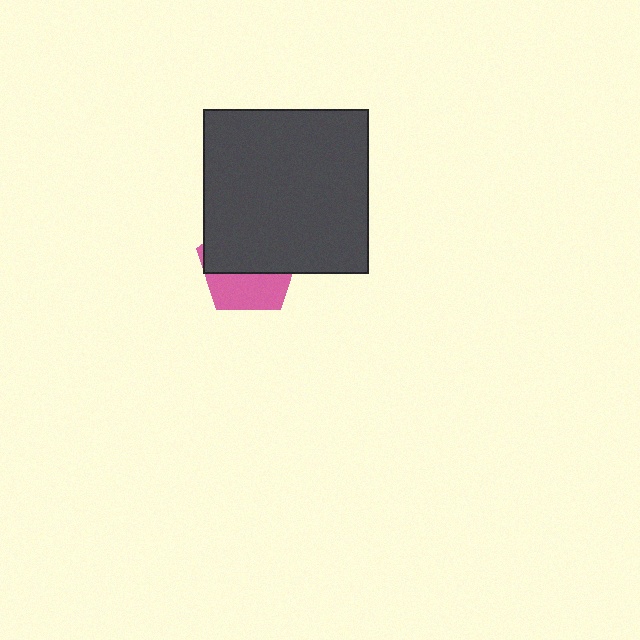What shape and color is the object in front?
The object in front is a dark gray square.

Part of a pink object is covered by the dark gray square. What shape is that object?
It is a pentagon.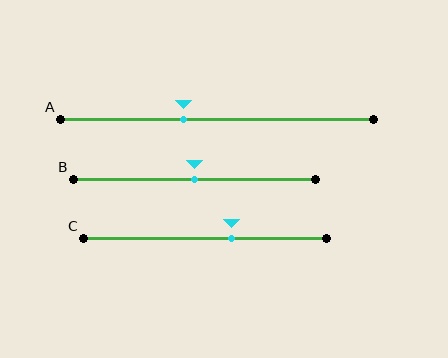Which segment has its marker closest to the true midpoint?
Segment B has its marker closest to the true midpoint.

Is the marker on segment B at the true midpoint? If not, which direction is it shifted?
Yes, the marker on segment B is at the true midpoint.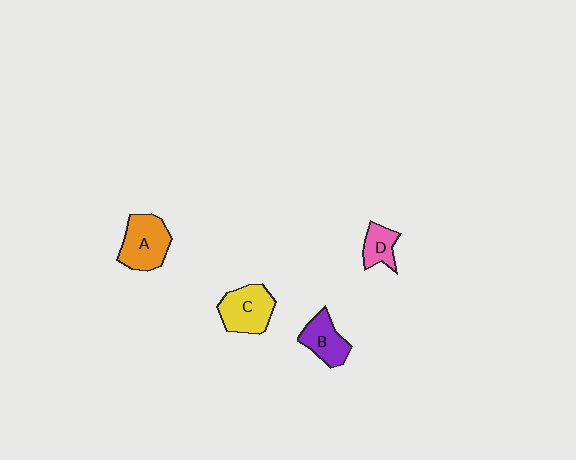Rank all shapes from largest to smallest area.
From largest to smallest: A (orange), C (yellow), B (purple), D (pink).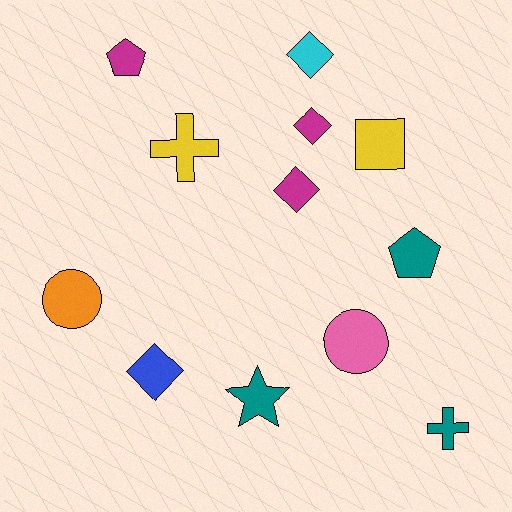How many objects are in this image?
There are 12 objects.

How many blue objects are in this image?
There is 1 blue object.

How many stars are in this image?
There is 1 star.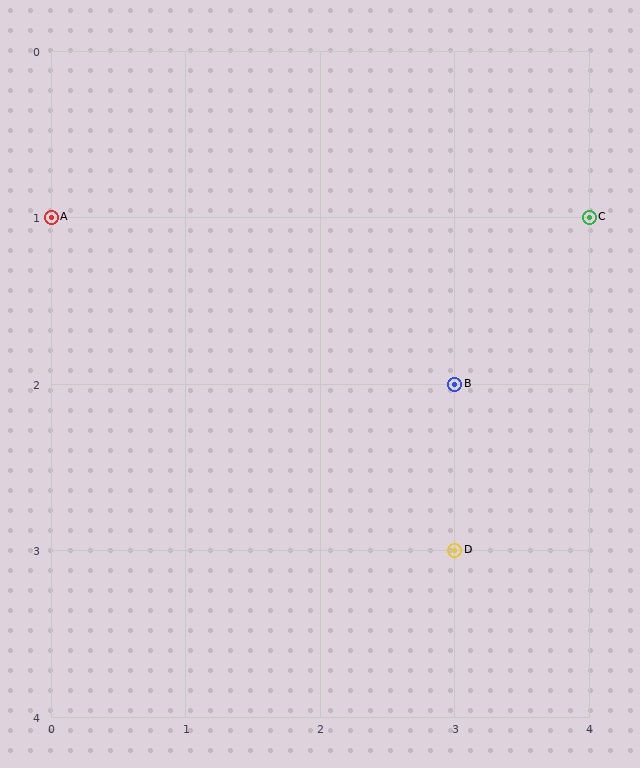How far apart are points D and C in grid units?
Points D and C are 1 column and 2 rows apart (about 2.2 grid units diagonally).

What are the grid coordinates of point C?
Point C is at grid coordinates (4, 1).